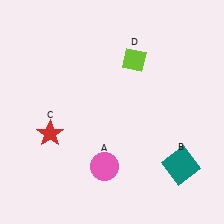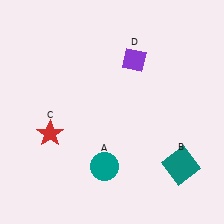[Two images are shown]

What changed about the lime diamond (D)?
In Image 1, D is lime. In Image 2, it changed to purple.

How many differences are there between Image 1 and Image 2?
There are 2 differences between the two images.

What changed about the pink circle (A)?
In Image 1, A is pink. In Image 2, it changed to teal.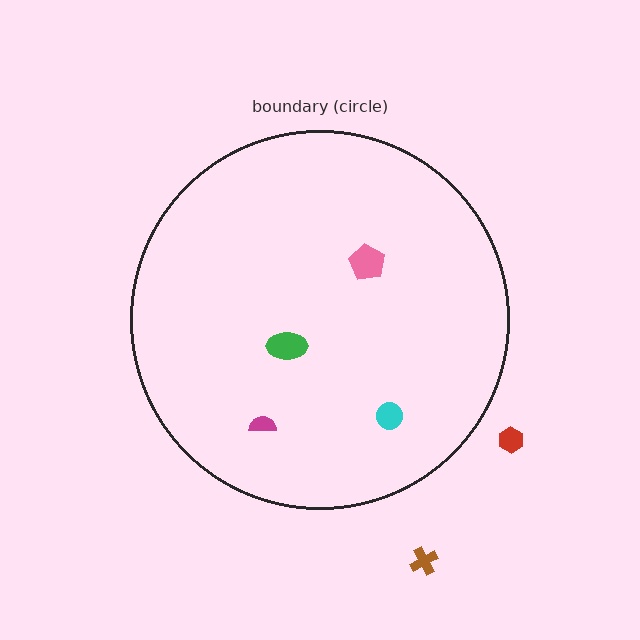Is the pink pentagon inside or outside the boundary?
Inside.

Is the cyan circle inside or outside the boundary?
Inside.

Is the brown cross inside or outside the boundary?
Outside.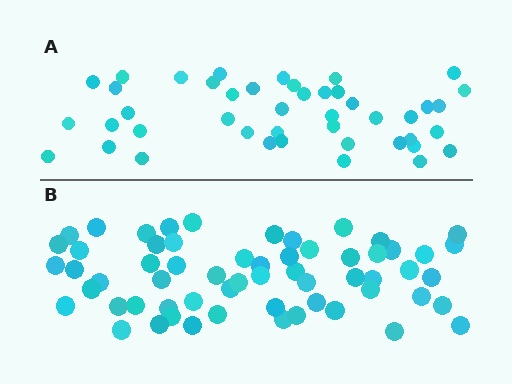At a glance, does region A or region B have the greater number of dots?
Region B (the bottom region) has more dots.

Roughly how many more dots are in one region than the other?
Region B has approximately 15 more dots than region A.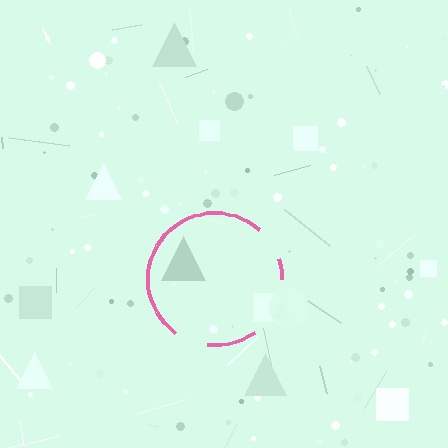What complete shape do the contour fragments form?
The contour fragments form a circle.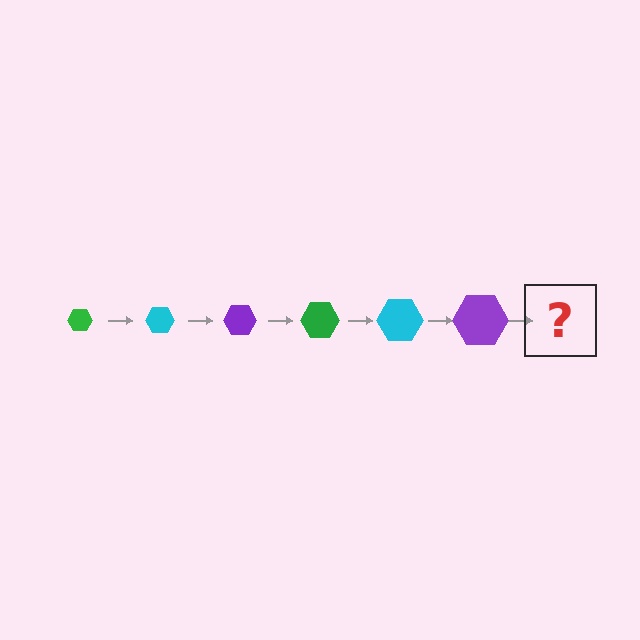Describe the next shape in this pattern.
It should be a green hexagon, larger than the previous one.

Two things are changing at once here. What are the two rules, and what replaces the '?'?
The two rules are that the hexagon grows larger each step and the color cycles through green, cyan, and purple. The '?' should be a green hexagon, larger than the previous one.